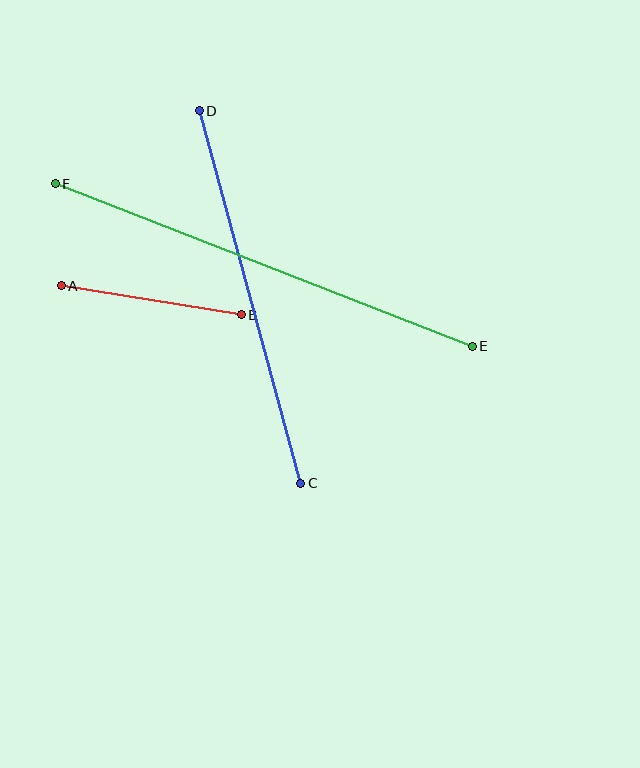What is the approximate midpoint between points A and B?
The midpoint is at approximately (151, 300) pixels.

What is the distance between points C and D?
The distance is approximately 386 pixels.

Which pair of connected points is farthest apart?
Points E and F are farthest apart.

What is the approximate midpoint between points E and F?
The midpoint is at approximately (264, 265) pixels.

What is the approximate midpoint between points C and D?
The midpoint is at approximately (250, 297) pixels.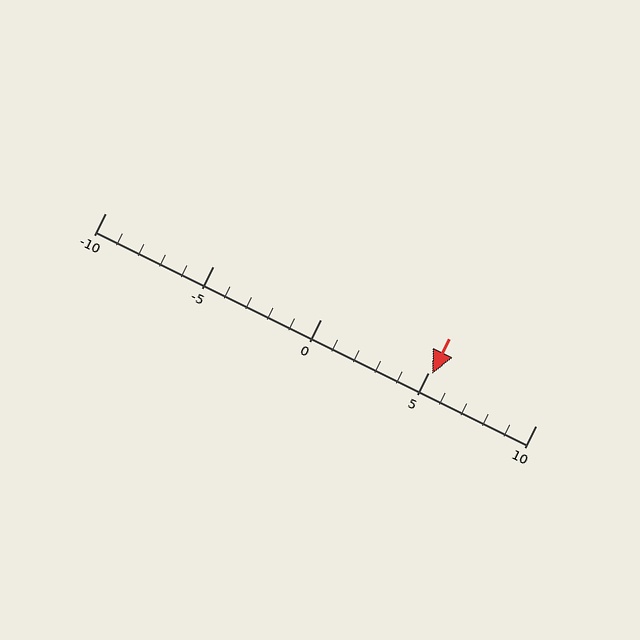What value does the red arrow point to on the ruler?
The red arrow points to approximately 5.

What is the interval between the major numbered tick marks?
The major tick marks are spaced 5 units apart.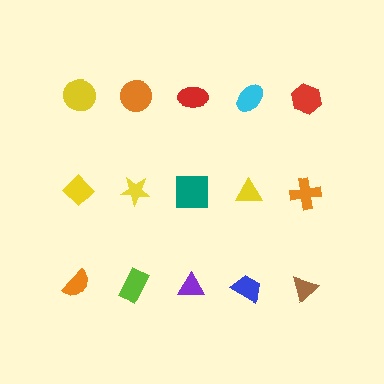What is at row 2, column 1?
A yellow diamond.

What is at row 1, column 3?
A red ellipse.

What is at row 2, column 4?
A yellow triangle.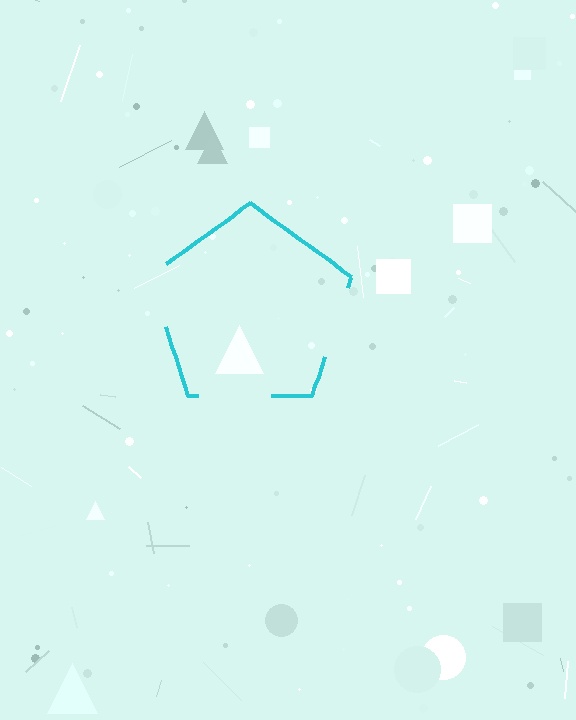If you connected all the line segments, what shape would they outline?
They would outline a pentagon.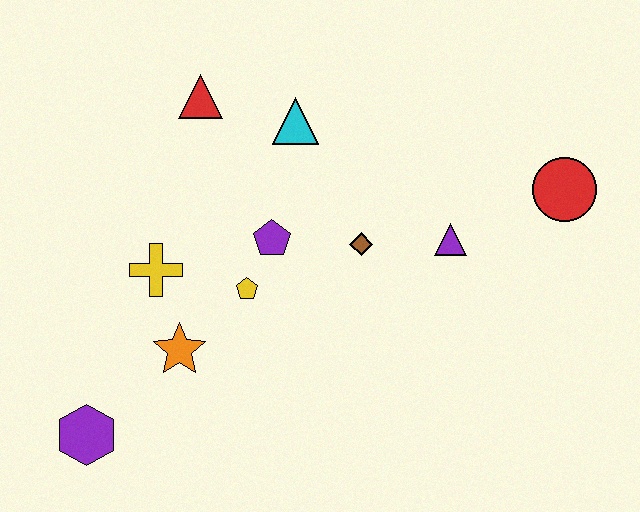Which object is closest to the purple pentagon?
The yellow pentagon is closest to the purple pentagon.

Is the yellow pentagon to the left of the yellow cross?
No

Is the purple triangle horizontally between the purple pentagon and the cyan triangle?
No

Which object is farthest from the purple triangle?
The purple hexagon is farthest from the purple triangle.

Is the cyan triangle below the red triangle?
Yes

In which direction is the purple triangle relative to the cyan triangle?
The purple triangle is to the right of the cyan triangle.